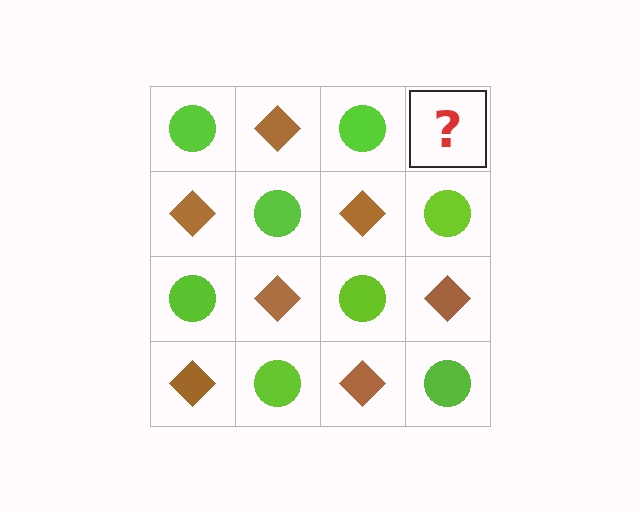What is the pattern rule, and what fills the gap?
The rule is that it alternates lime circle and brown diamond in a checkerboard pattern. The gap should be filled with a brown diamond.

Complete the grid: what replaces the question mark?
The question mark should be replaced with a brown diamond.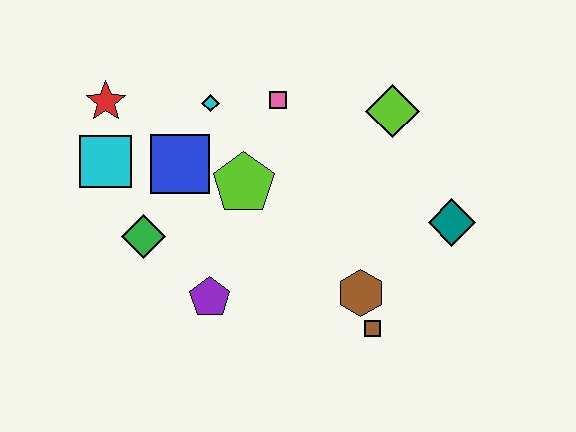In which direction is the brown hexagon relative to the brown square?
The brown hexagon is above the brown square.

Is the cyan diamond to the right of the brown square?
No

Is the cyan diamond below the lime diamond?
No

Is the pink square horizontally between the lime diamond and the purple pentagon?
Yes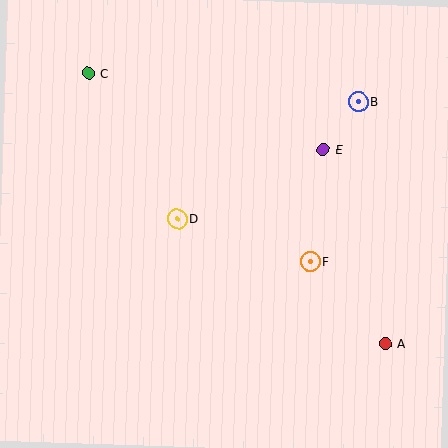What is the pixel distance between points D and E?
The distance between D and E is 161 pixels.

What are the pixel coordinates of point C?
Point C is at (88, 73).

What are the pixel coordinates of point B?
Point B is at (358, 102).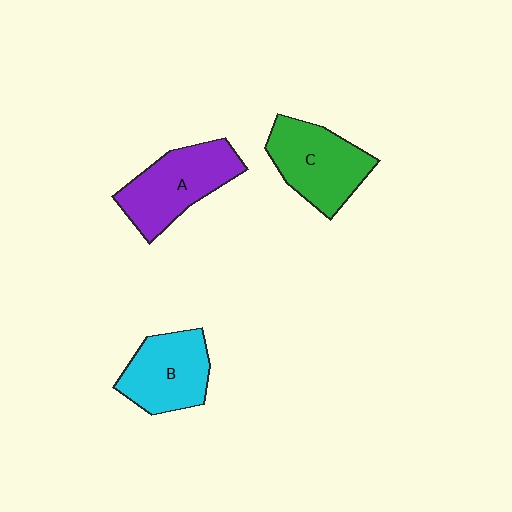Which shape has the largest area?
Shape A (purple).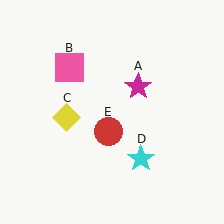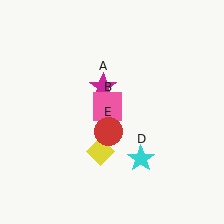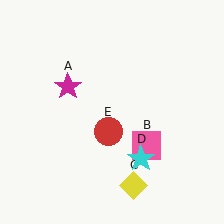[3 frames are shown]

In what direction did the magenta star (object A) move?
The magenta star (object A) moved left.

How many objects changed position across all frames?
3 objects changed position: magenta star (object A), pink square (object B), yellow diamond (object C).